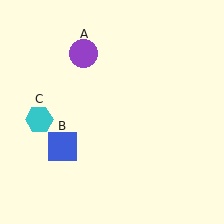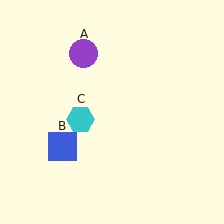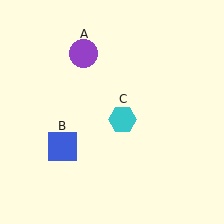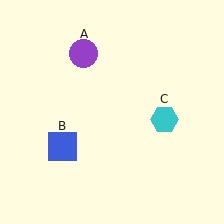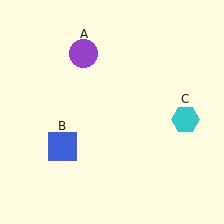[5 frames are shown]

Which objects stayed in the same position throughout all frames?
Purple circle (object A) and blue square (object B) remained stationary.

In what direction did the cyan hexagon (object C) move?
The cyan hexagon (object C) moved right.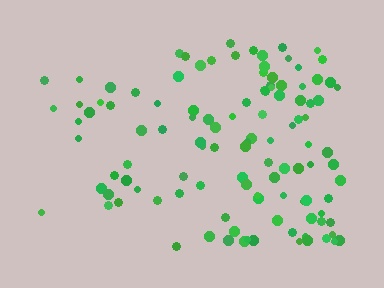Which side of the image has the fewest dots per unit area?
The left.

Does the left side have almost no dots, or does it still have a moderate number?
Still a moderate number, just noticeably fewer than the right.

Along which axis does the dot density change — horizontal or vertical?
Horizontal.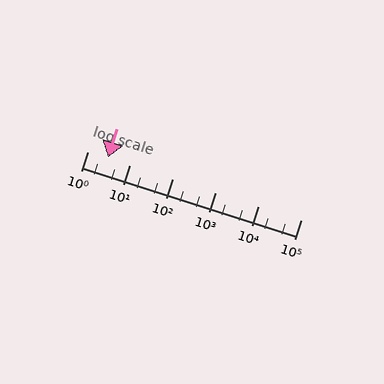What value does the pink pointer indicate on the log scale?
The pointer indicates approximately 3.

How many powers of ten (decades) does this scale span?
The scale spans 5 decades, from 1 to 100000.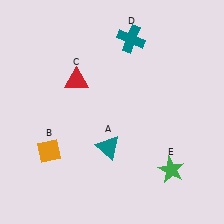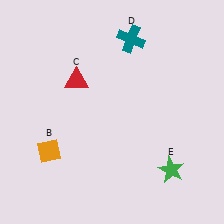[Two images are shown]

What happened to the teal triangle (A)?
The teal triangle (A) was removed in Image 2. It was in the bottom-left area of Image 1.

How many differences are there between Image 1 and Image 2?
There is 1 difference between the two images.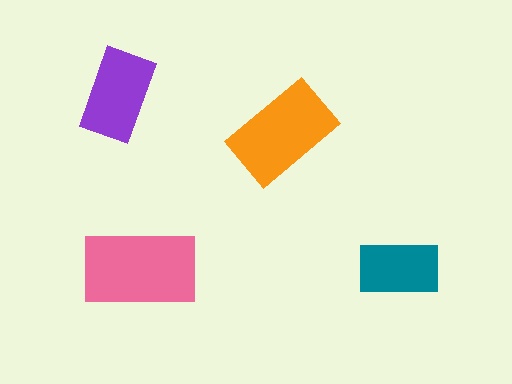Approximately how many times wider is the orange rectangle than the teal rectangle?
About 1.5 times wider.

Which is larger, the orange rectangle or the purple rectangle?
The orange one.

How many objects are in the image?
There are 4 objects in the image.